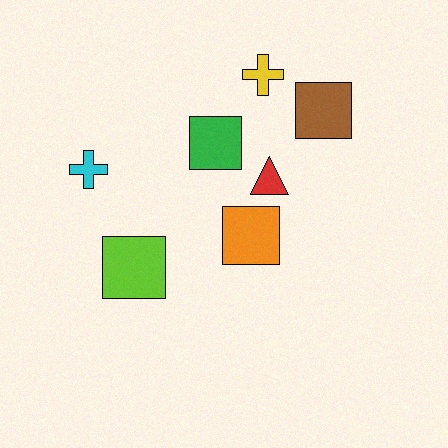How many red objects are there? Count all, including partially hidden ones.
There is 1 red object.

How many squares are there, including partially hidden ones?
There are 4 squares.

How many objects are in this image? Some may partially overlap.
There are 7 objects.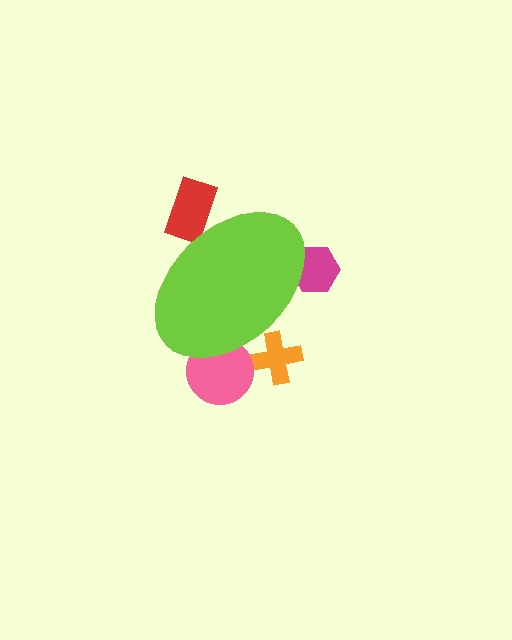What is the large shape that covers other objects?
A lime ellipse.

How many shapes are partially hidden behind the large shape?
4 shapes are partially hidden.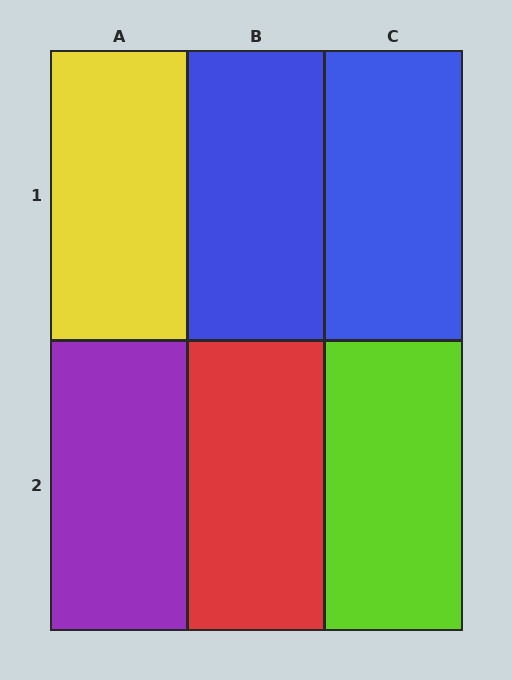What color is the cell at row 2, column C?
Lime.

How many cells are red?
1 cell is red.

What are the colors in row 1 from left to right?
Yellow, blue, blue.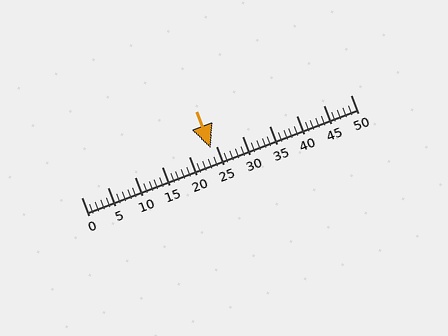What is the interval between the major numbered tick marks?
The major tick marks are spaced 5 units apart.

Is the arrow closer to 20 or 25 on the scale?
The arrow is closer to 25.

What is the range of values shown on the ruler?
The ruler shows values from 0 to 50.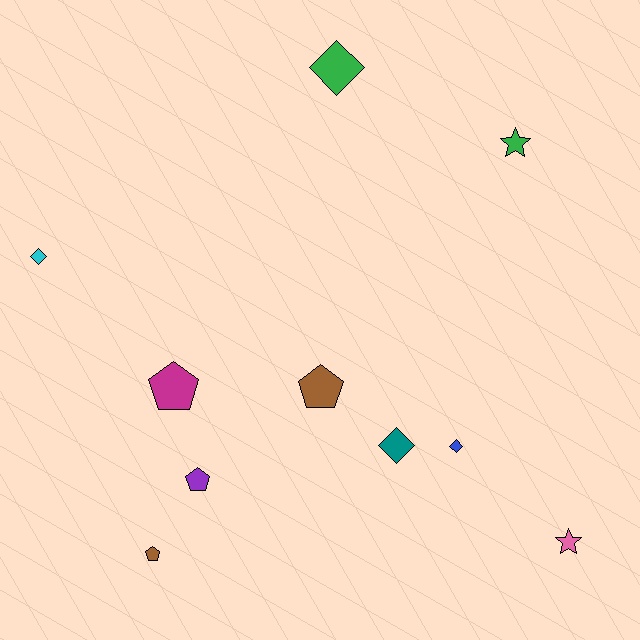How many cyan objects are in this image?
There is 1 cyan object.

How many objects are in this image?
There are 10 objects.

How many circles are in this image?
There are no circles.